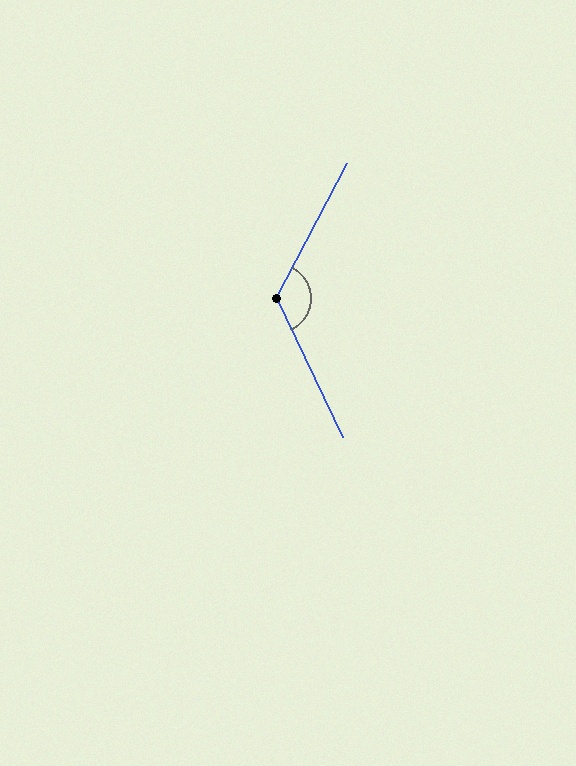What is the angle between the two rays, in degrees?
Approximately 127 degrees.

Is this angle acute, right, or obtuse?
It is obtuse.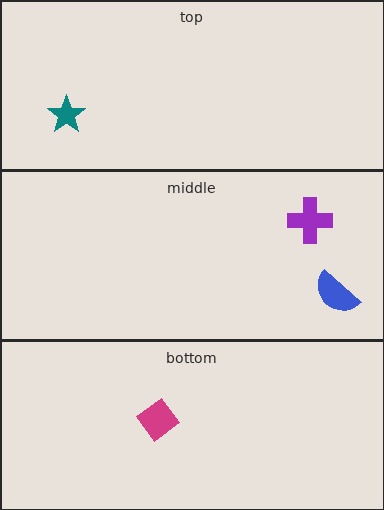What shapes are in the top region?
The teal star.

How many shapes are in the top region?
1.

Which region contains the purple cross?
The middle region.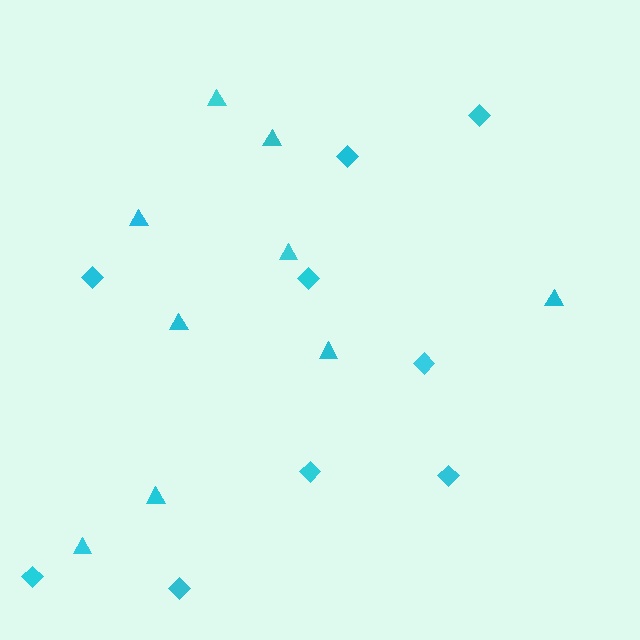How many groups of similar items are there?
There are 2 groups: one group of triangles (9) and one group of diamonds (9).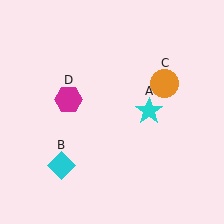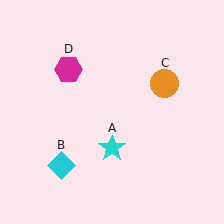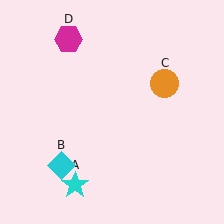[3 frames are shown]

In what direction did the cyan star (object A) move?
The cyan star (object A) moved down and to the left.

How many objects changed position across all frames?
2 objects changed position: cyan star (object A), magenta hexagon (object D).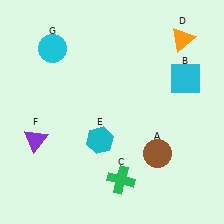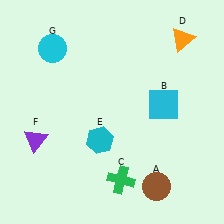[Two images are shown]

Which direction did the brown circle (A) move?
The brown circle (A) moved down.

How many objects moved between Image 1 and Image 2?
2 objects moved between the two images.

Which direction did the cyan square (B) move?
The cyan square (B) moved down.